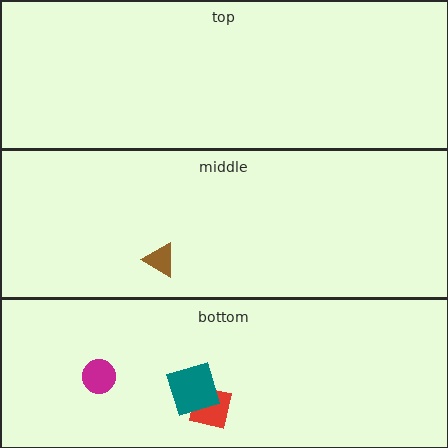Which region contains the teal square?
The bottom region.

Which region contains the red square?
The bottom region.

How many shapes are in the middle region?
1.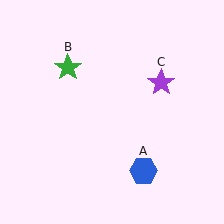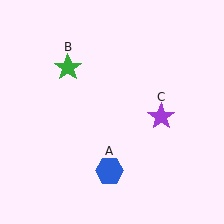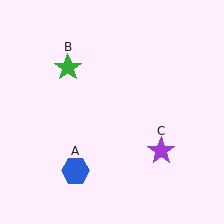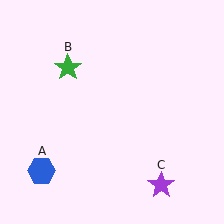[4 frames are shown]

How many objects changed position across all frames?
2 objects changed position: blue hexagon (object A), purple star (object C).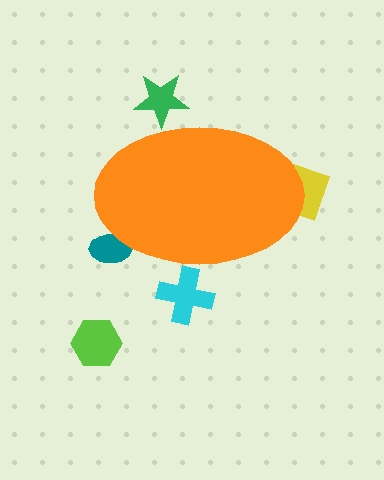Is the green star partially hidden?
Yes, the green star is partially hidden behind the orange ellipse.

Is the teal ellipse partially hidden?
Yes, the teal ellipse is partially hidden behind the orange ellipse.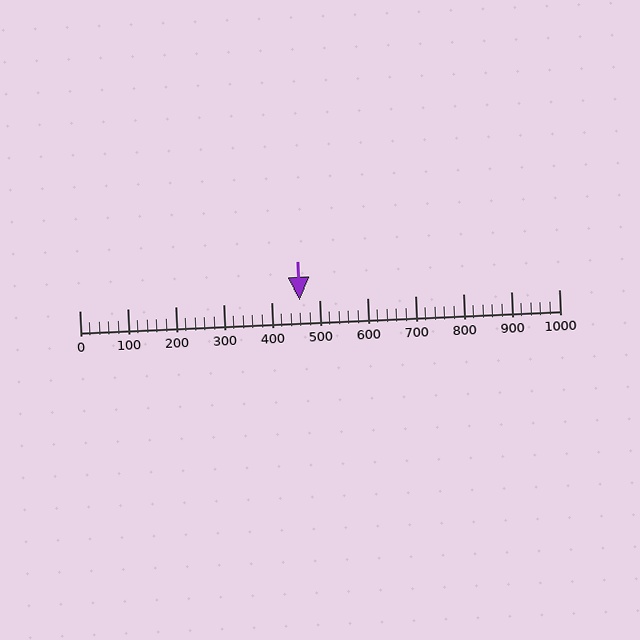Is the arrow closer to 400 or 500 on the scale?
The arrow is closer to 500.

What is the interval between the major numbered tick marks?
The major tick marks are spaced 100 units apart.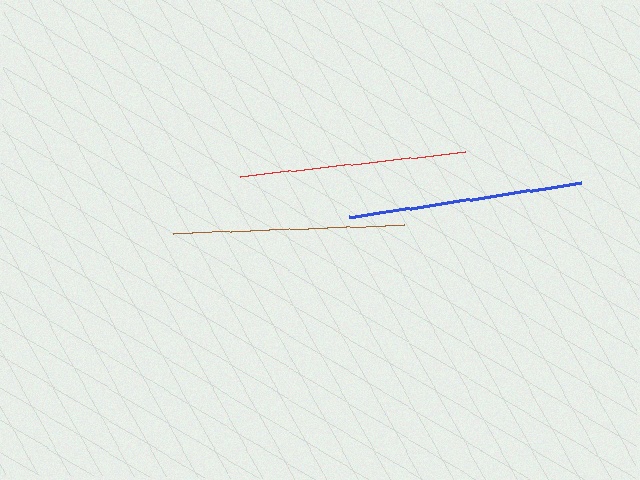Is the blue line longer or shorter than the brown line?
The blue line is longer than the brown line.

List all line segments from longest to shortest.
From longest to shortest: blue, brown, red.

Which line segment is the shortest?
The red line is the shortest at approximately 227 pixels.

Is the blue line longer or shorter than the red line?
The blue line is longer than the red line.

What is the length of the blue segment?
The blue segment is approximately 234 pixels long.